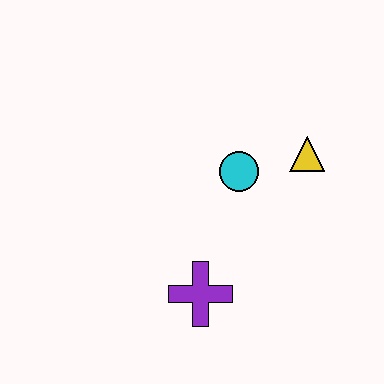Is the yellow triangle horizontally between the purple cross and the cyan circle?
No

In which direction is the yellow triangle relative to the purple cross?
The yellow triangle is above the purple cross.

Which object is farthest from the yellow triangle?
The purple cross is farthest from the yellow triangle.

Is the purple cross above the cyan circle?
No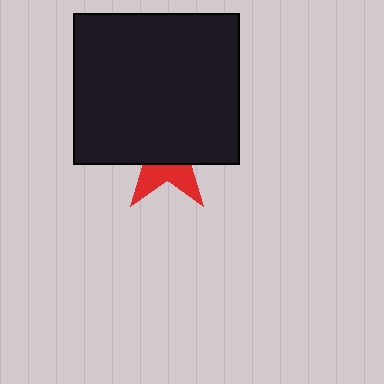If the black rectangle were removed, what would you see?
You would see the complete red star.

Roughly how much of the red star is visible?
A small part of it is visible (roughly 34%).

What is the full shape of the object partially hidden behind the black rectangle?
The partially hidden object is a red star.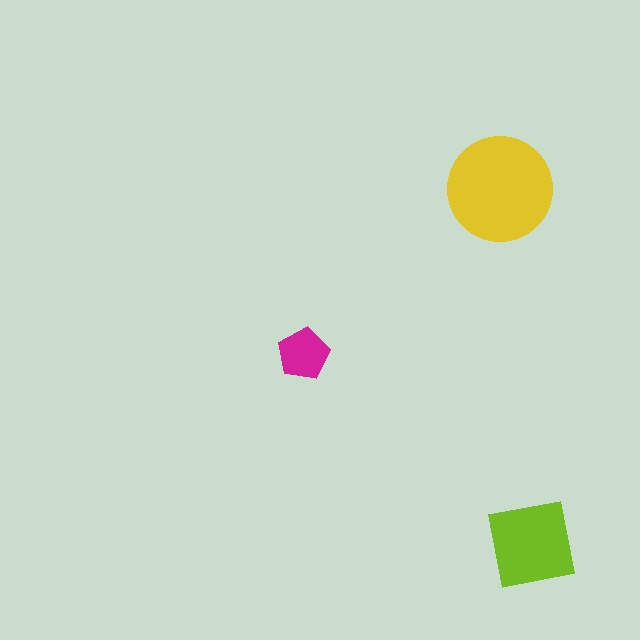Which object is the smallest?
The magenta pentagon.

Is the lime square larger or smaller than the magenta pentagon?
Larger.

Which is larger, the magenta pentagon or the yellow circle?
The yellow circle.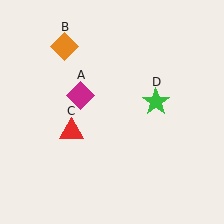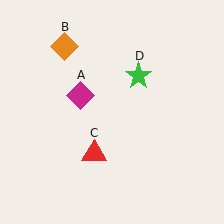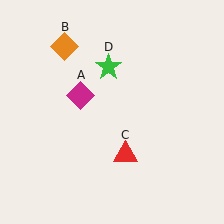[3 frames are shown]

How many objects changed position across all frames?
2 objects changed position: red triangle (object C), green star (object D).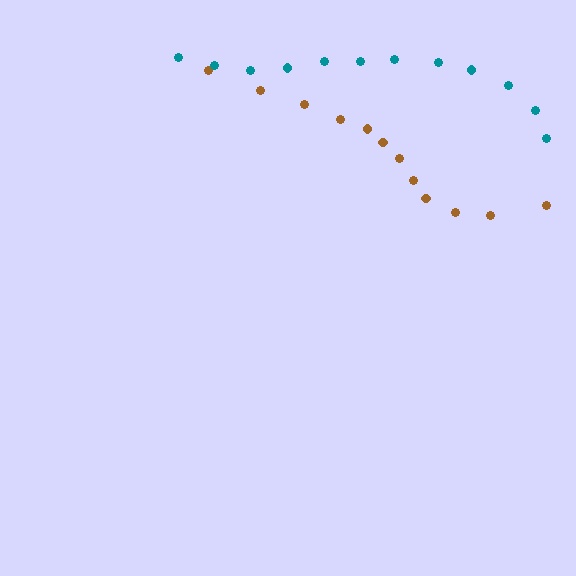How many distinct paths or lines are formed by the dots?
There are 2 distinct paths.